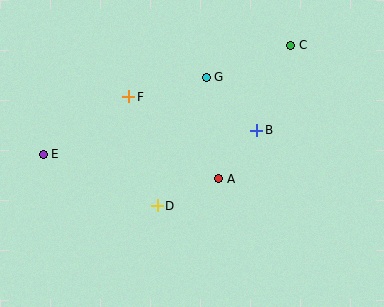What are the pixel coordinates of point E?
Point E is at (43, 154).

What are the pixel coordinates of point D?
Point D is at (157, 206).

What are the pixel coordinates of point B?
Point B is at (257, 130).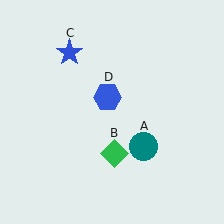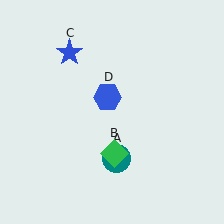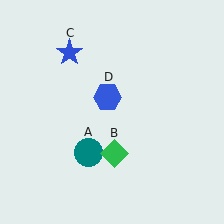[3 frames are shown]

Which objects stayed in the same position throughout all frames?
Green diamond (object B) and blue star (object C) and blue hexagon (object D) remained stationary.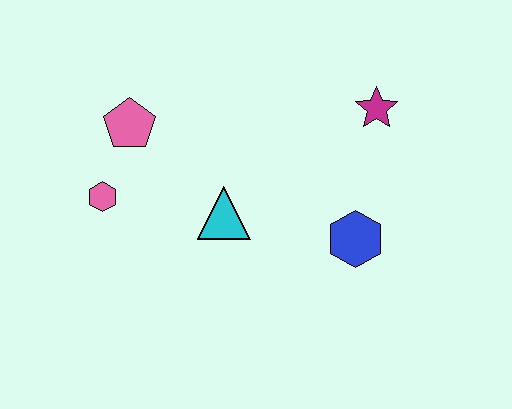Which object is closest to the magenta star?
The blue hexagon is closest to the magenta star.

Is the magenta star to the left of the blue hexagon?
No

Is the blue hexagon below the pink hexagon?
Yes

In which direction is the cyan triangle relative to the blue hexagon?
The cyan triangle is to the left of the blue hexagon.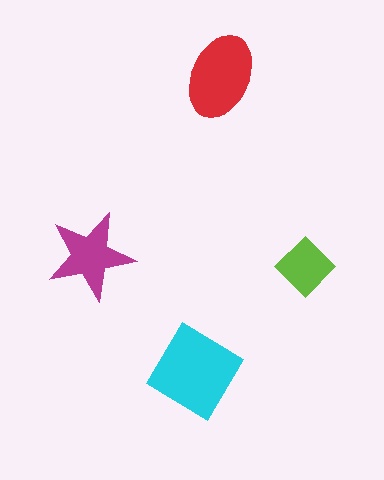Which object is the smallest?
The lime diamond.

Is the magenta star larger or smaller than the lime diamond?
Larger.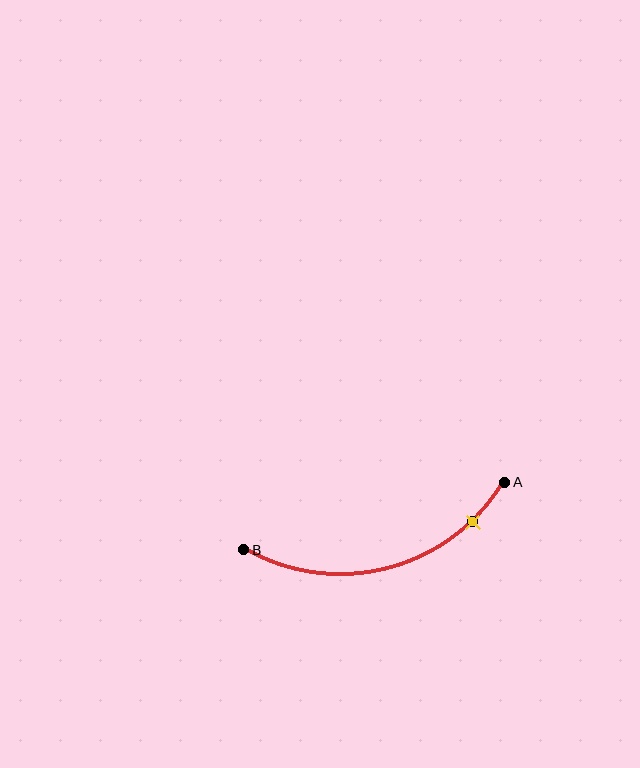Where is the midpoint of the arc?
The arc midpoint is the point on the curve farthest from the straight line joining A and B. It sits below that line.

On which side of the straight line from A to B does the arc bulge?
The arc bulges below the straight line connecting A and B.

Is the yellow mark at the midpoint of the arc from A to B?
No. The yellow mark lies on the arc but is closer to endpoint A. The arc midpoint would be at the point on the curve equidistant along the arc from both A and B.